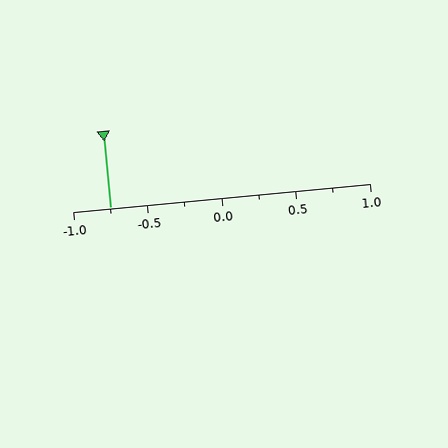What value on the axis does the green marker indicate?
The marker indicates approximately -0.75.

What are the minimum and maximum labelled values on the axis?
The axis runs from -1.0 to 1.0.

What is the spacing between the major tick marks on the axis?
The major ticks are spaced 0.5 apart.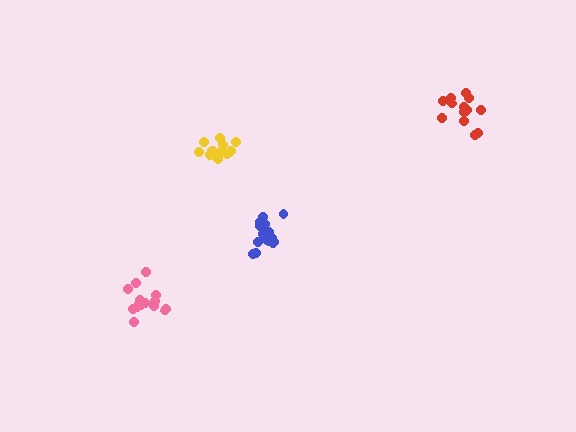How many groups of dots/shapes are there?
There are 4 groups.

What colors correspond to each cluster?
The clusters are colored: blue, pink, yellow, red.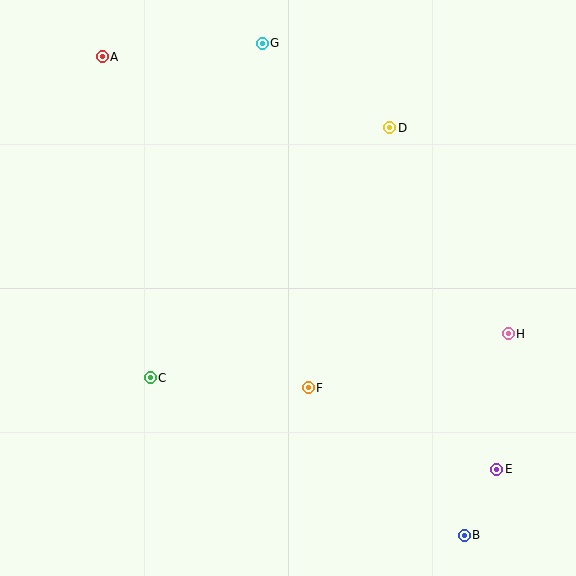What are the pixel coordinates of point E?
Point E is at (497, 469).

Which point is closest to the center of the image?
Point F at (308, 388) is closest to the center.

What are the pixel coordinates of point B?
Point B is at (464, 535).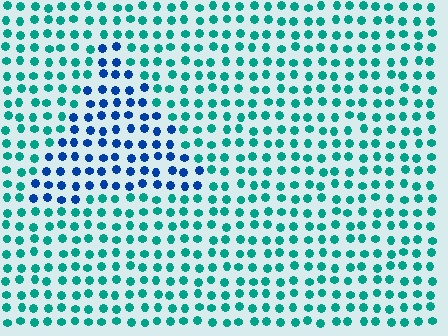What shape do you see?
I see a triangle.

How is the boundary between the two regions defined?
The boundary is defined purely by a slight shift in hue (about 47 degrees). Spacing, size, and orientation are identical on both sides.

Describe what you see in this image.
The image is filled with small teal elements in a uniform arrangement. A triangle-shaped region is visible where the elements are tinted to a slightly different hue, forming a subtle color boundary.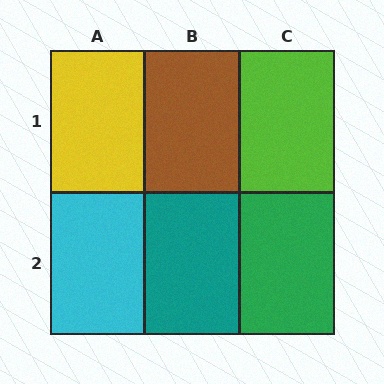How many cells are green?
1 cell is green.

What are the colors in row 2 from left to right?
Cyan, teal, green.